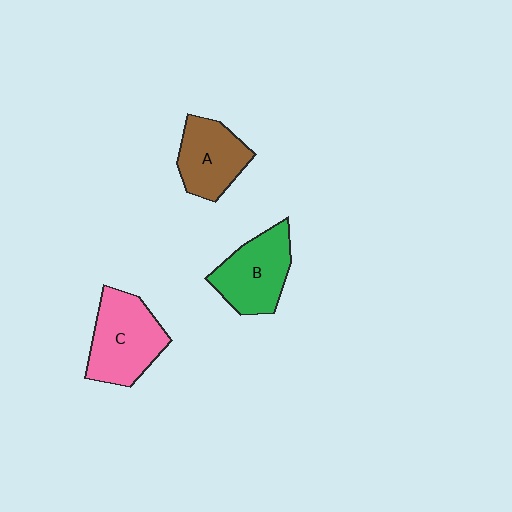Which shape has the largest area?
Shape C (pink).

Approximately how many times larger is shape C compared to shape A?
Approximately 1.3 times.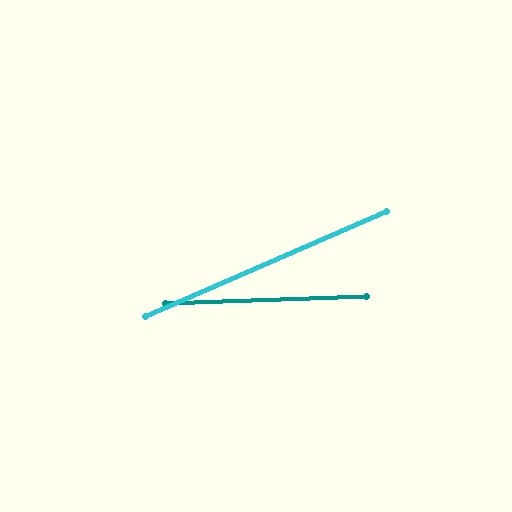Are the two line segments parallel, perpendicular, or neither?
Neither parallel nor perpendicular — they differ by about 22°.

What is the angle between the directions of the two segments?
Approximately 22 degrees.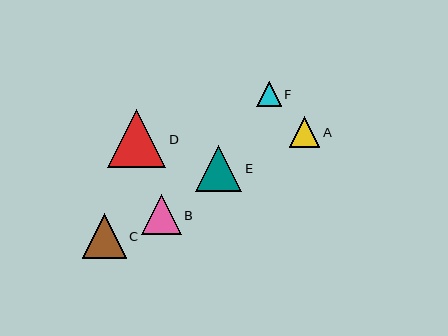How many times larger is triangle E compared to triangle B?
Triangle E is approximately 1.2 times the size of triangle B.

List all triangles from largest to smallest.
From largest to smallest: D, E, C, B, A, F.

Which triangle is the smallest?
Triangle F is the smallest with a size of approximately 25 pixels.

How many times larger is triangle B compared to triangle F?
Triangle B is approximately 1.6 times the size of triangle F.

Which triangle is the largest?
Triangle D is the largest with a size of approximately 58 pixels.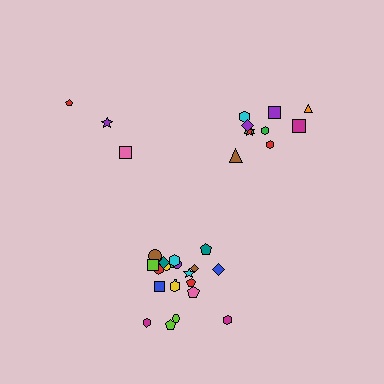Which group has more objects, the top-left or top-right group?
The top-right group.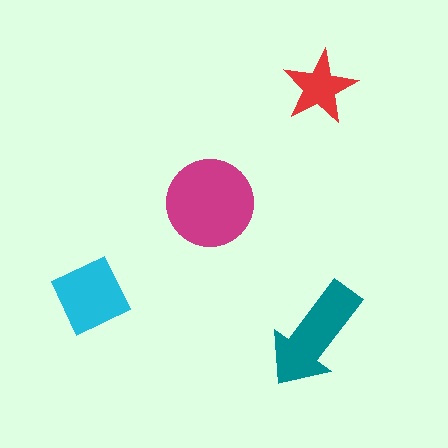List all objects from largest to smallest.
The magenta circle, the teal arrow, the cyan diamond, the red star.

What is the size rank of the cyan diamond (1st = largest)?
3rd.